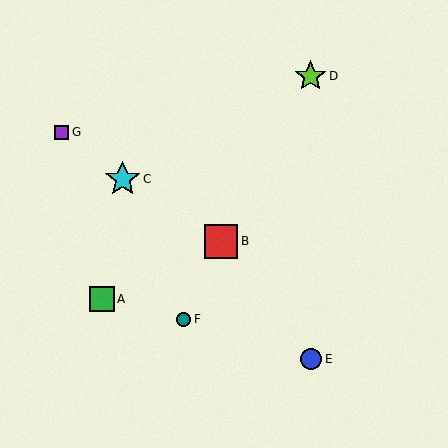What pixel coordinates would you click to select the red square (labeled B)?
Click at (221, 241) to select the red square B.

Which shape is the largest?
The cyan star (labeled C) is the largest.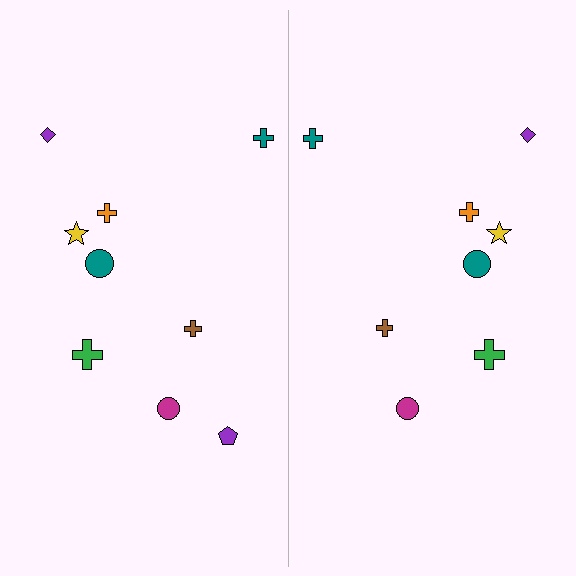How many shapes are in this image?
There are 17 shapes in this image.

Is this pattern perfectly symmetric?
No, the pattern is not perfectly symmetric. A purple pentagon is missing from the right side.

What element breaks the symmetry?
A purple pentagon is missing from the right side.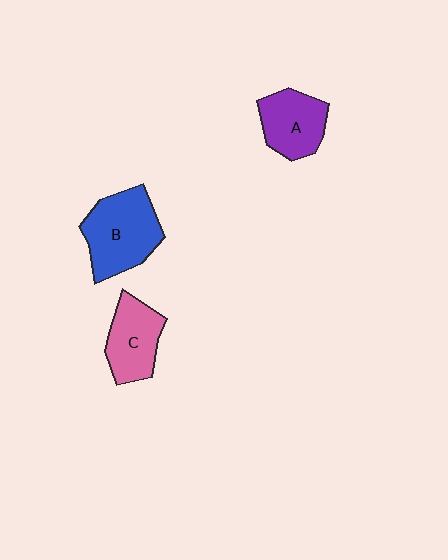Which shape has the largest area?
Shape B (blue).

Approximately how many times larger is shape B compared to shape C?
Approximately 1.4 times.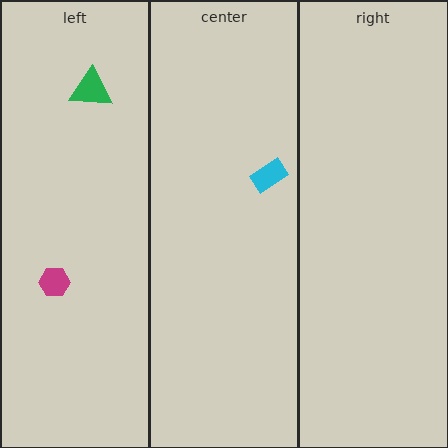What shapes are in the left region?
The green triangle, the magenta hexagon.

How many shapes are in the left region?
2.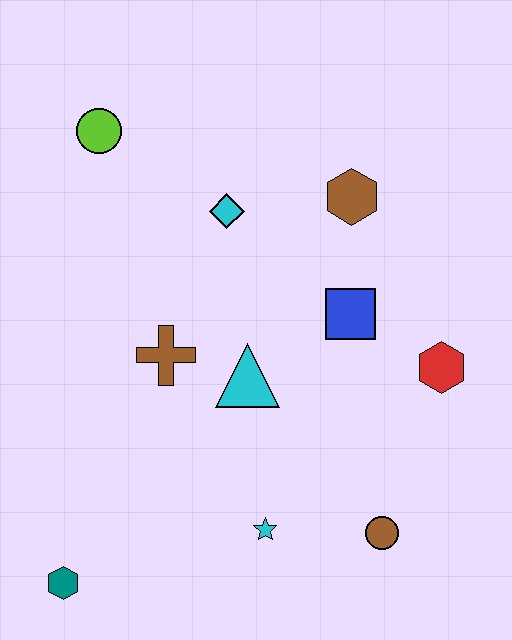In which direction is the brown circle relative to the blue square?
The brown circle is below the blue square.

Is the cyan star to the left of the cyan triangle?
No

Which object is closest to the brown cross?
The cyan triangle is closest to the brown cross.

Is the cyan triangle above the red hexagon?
No